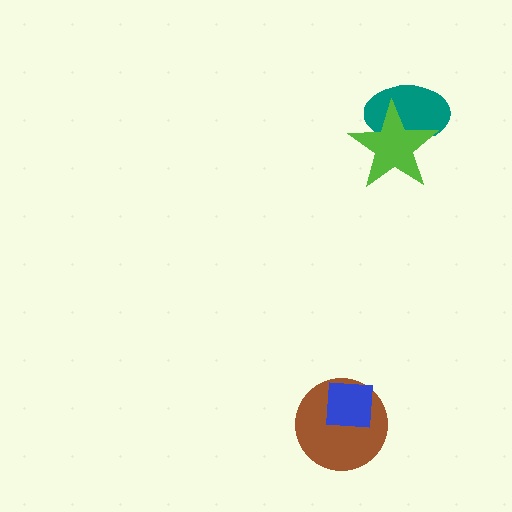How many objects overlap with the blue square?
1 object overlaps with the blue square.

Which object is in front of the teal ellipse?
The lime star is in front of the teal ellipse.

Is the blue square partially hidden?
No, no other shape covers it.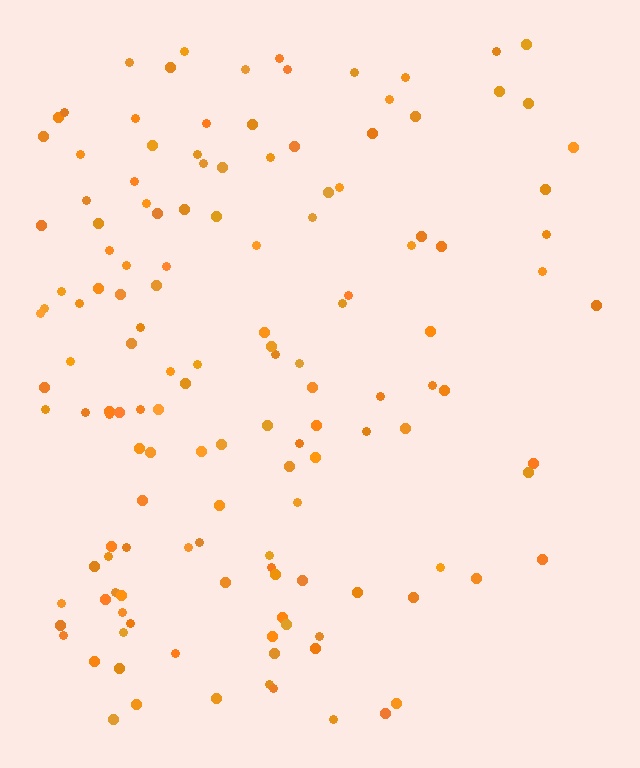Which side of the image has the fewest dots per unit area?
The right.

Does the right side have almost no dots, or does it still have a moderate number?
Still a moderate number, just noticeably fewer than the left.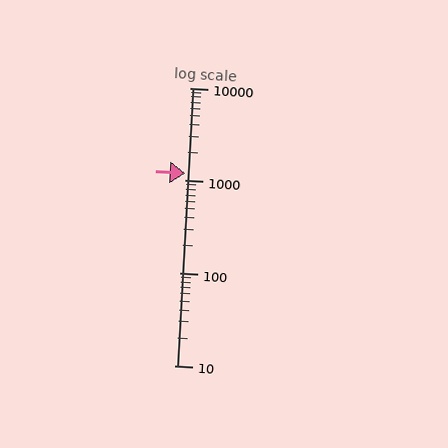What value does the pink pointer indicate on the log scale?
The pointer indicates approximately 1200.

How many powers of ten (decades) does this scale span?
The scale spans 3 decades, from 10 to 10000.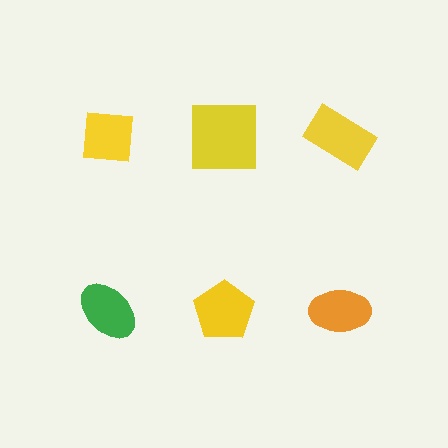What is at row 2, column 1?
A green ellipse.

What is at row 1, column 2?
A yellow square.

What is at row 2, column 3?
An orange ellipse.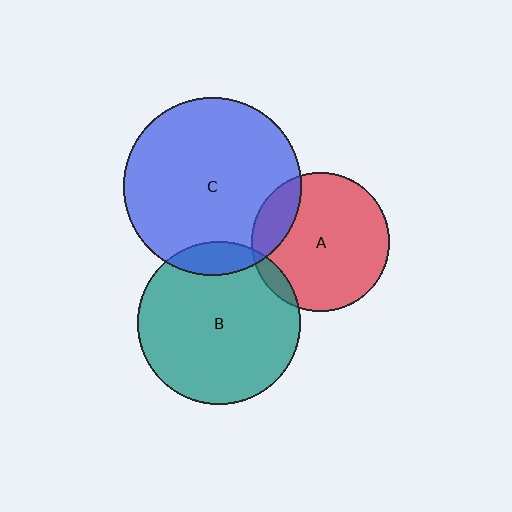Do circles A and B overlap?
Yes.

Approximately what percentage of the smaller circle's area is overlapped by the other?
Approximately 5%.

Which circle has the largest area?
Circle C (blue).